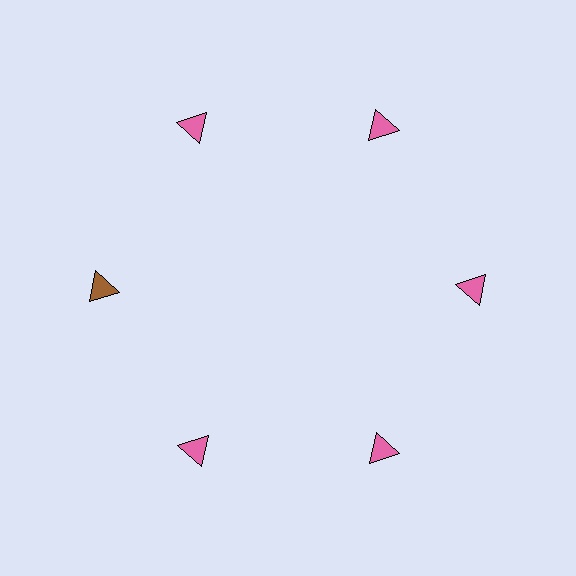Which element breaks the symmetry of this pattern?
The brown triangle at roughly the 9 o'clock position breaks the symmetry. All other shapes are pink triangles.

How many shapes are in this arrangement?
There are 6 shapes arranged in a ring pattern.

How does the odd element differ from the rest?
It has a different color: brown instead of pink.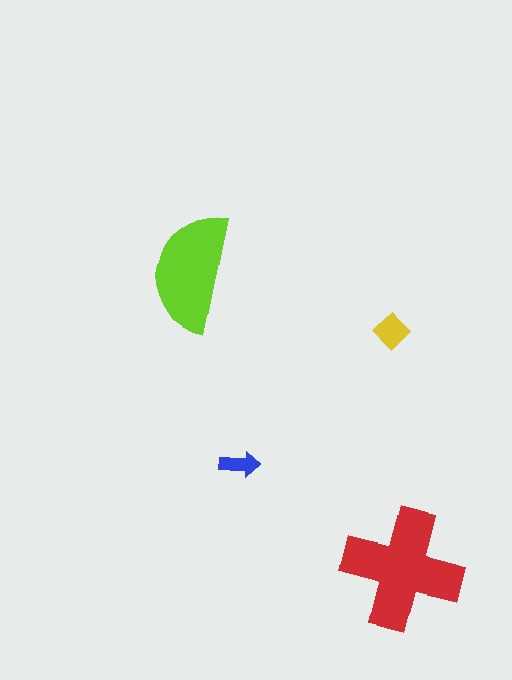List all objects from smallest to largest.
The blue arrow, the yellow diamond, the lime semicircle, the red cross.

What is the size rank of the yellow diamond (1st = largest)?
3rd.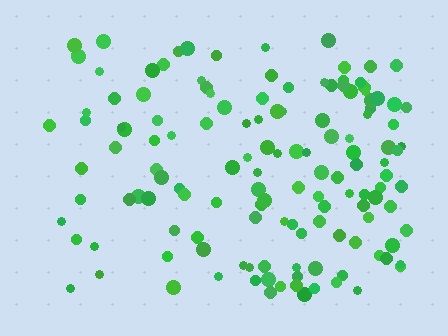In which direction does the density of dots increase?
From left to right, with the right side densest.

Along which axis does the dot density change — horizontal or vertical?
Horizontal.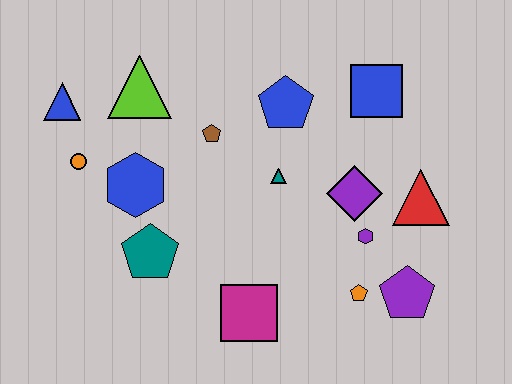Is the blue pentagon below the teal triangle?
No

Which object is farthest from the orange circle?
The purple pentagon is farthest from the orange circle.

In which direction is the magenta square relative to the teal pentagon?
The magenta square is to the right of the teal pentagon.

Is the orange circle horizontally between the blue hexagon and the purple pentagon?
No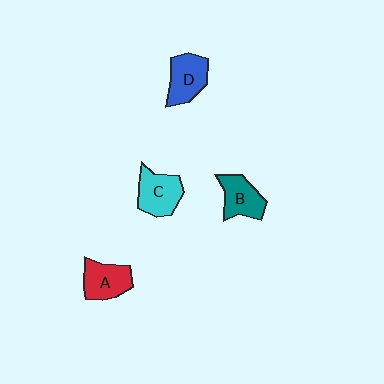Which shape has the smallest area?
Shape B (teal).